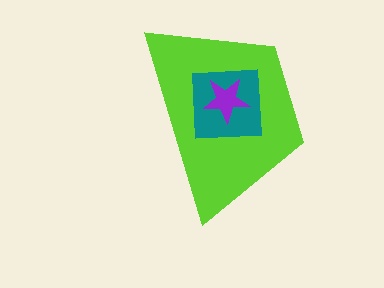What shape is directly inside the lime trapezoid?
The teal square.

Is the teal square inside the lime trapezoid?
Yes.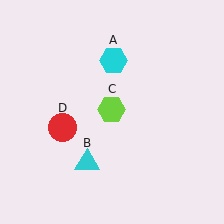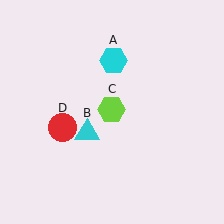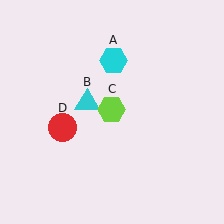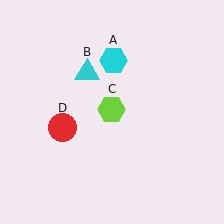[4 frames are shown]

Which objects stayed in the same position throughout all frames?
Cyan hexagon (object A) and lime hexagon (object C) and red circle (object D) remained stationary.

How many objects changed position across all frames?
1 object changed position: cyan triangle (object B).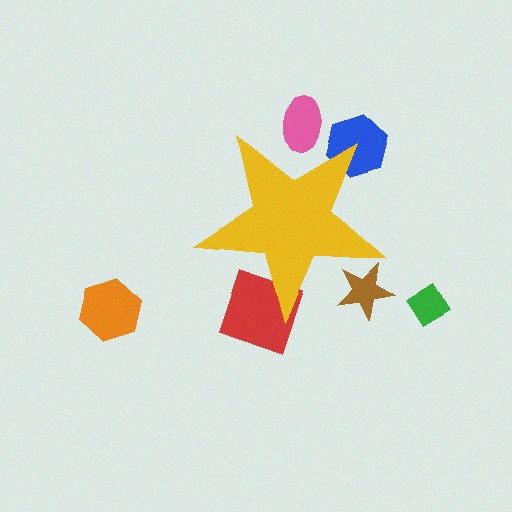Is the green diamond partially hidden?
No, the green diamond is fully visible.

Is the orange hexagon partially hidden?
No, the orange hexagon is fully visible.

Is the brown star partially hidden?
Yes, the brown star is partially hidden behind the yellow star.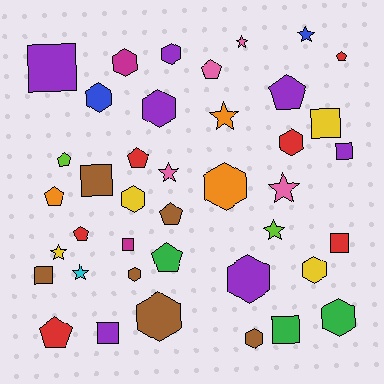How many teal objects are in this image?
There are no teal objects.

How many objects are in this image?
There are 40 objects.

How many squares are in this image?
There are 9 squares.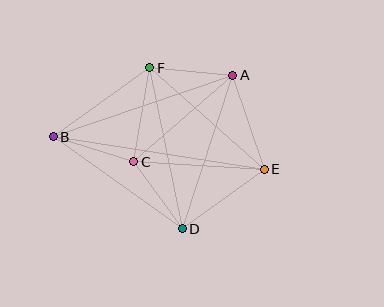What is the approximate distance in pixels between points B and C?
The distance between B and C is approximately 84 pixels.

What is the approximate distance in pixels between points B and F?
The distance between B and F is approximately 119 pixels.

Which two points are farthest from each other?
Points B and E are farthest from each other.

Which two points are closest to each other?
Points C and D are closest to each other.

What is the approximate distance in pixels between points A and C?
The distance between A and C is approximately 132 pixels.